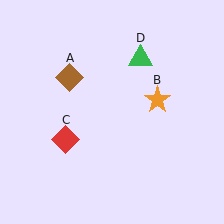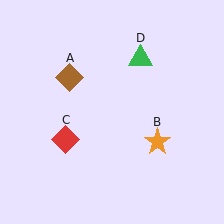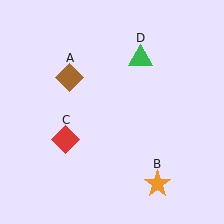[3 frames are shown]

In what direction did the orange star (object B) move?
The orange star (object B) moved down.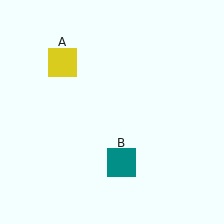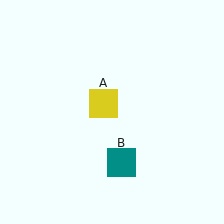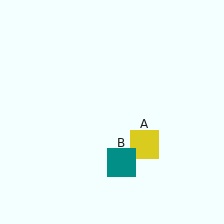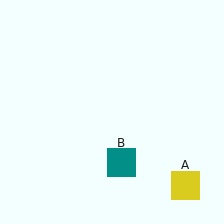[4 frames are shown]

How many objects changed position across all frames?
1 object changed position: yellow square (object A).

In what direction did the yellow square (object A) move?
The yellow square (object A) moved down and to the right.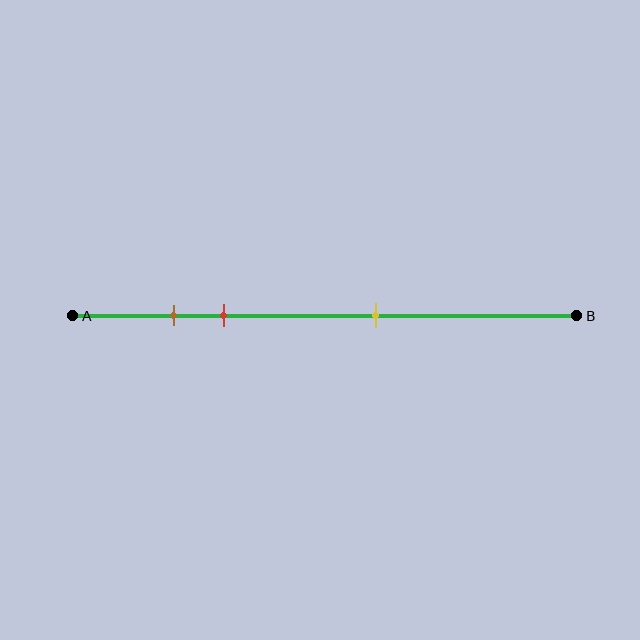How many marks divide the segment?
There are 3 marks dividing the segment.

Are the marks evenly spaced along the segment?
No, the marks are not evenly spaced.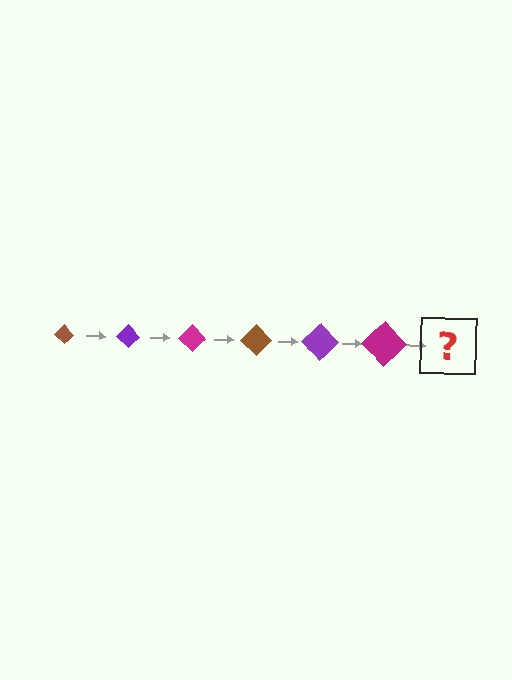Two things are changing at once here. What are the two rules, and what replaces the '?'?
The two rules are that the diamond grows larger each step and the color cycles through brown, purple, and magenta. The '?' should be a brown diamond, larger than the previous one.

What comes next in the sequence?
The next element should be a brown diamond, larger than the previous one.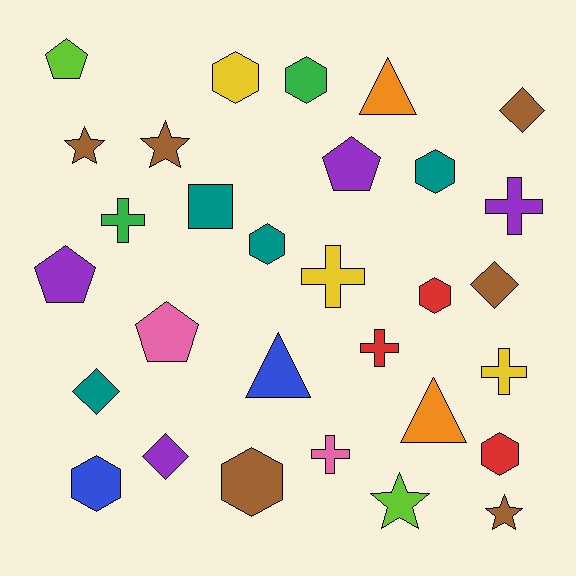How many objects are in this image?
There are 30 objects.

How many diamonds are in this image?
There are 4 diamonds.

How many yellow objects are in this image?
There are 3 yellow objects.